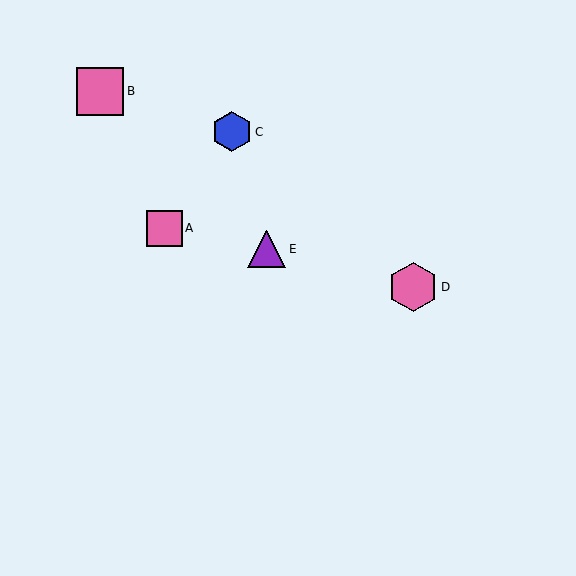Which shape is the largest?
The pink hexagon (labeled D) is the largest.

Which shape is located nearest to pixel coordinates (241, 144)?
The blue hexagon (labeled C) at (232, 132) is nearest to that location.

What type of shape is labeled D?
Shape D is a pink hexagon.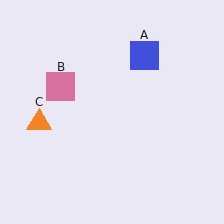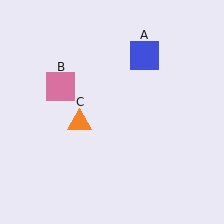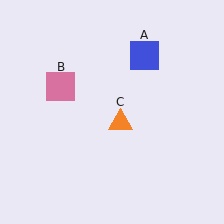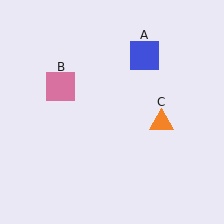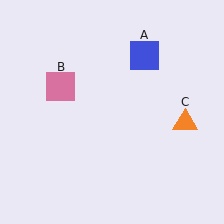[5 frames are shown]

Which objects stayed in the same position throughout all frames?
Blue square (object A) and pink square (object B) remained stationary.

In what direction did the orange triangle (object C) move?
The orange triangle (object C) moved right.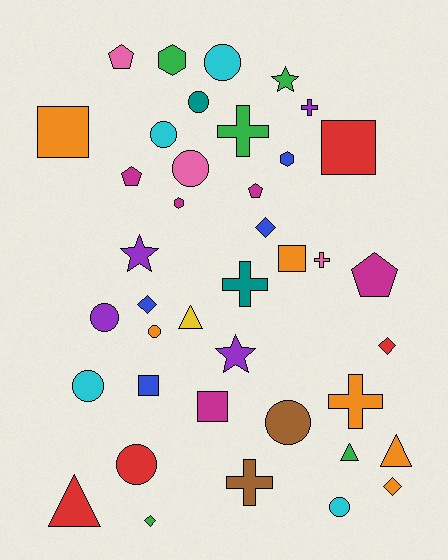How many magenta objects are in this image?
There are 5 magenta objects.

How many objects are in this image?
There are 40 objects.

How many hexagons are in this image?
There are 3 hexagons.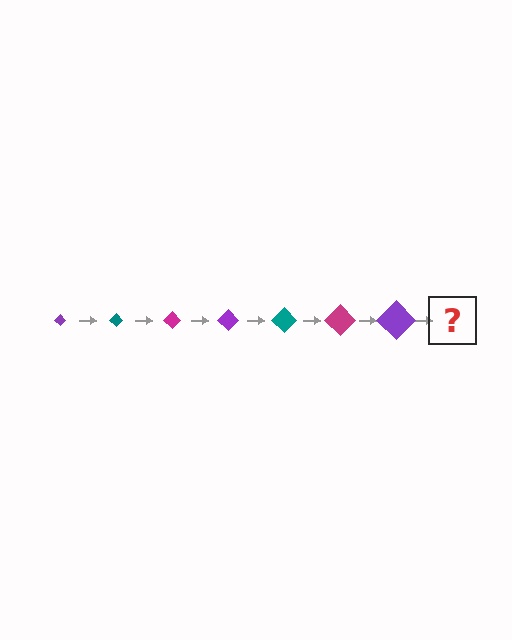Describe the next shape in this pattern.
It should be a teal diamond, larger than the previous one.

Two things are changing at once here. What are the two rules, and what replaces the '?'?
The two rules are that the diamond grows larger each step and the color cycles through purple, teal, and magenta. The '?' should be a teal diamond, larger than the previous one.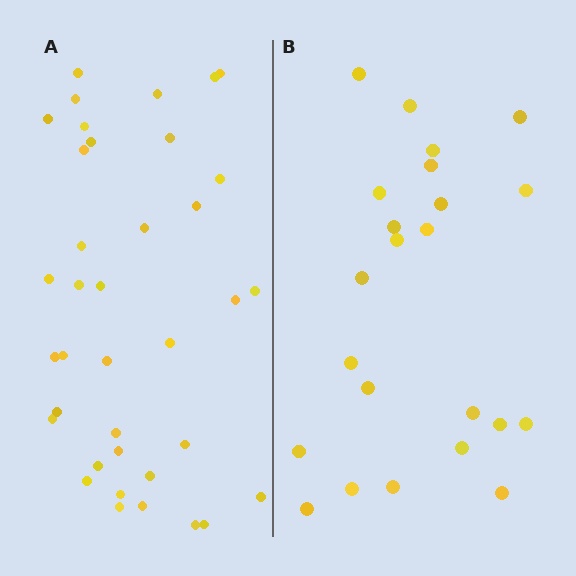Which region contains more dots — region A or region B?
Region A (the left region) has more dots.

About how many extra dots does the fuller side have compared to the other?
Region A has approximately 15 more dots than region B.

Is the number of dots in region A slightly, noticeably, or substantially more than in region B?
Region A has substantially more. The ratio is roughly 1.6 to 1.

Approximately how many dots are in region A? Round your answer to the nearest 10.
About 40 dots. (The exact count is 37, which rounds to 40.)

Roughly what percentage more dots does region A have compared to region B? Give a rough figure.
About 60% more.